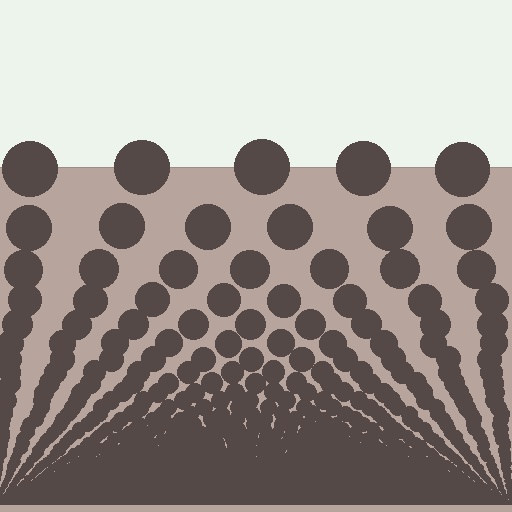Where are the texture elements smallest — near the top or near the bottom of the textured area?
Near the bottom.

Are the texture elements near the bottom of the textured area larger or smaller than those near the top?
Smaller. The gradient is inverted — elements near the bottom are smaller and denser.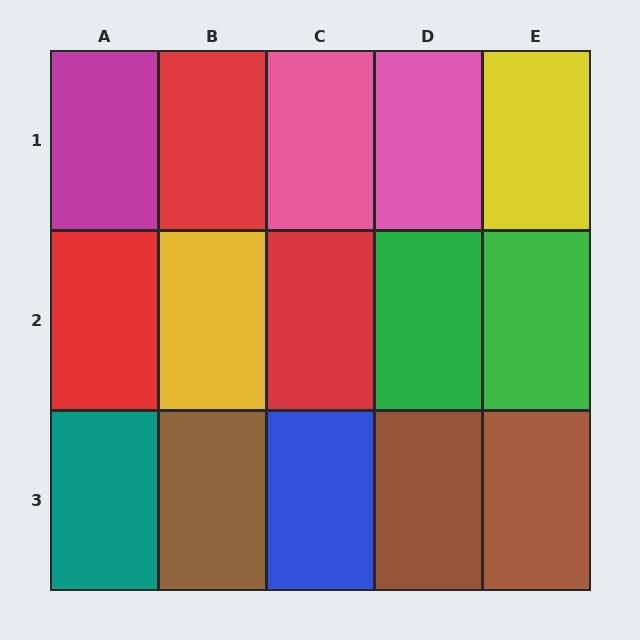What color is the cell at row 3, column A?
Teal.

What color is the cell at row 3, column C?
Blue.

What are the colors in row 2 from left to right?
Red, yellow, red, green, green.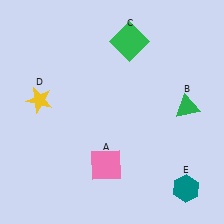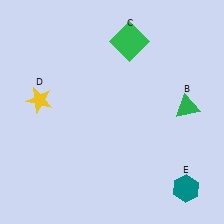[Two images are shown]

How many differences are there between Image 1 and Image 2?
There is 1 difference between the two images.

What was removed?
The pink square (A) was removed in Image 2.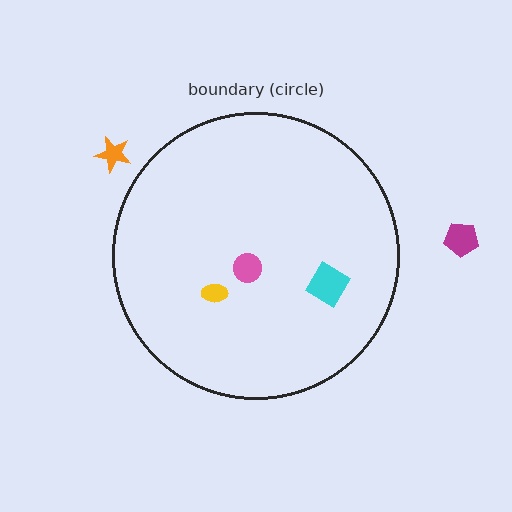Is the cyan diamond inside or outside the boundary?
Inside.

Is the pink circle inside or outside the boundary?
Inside.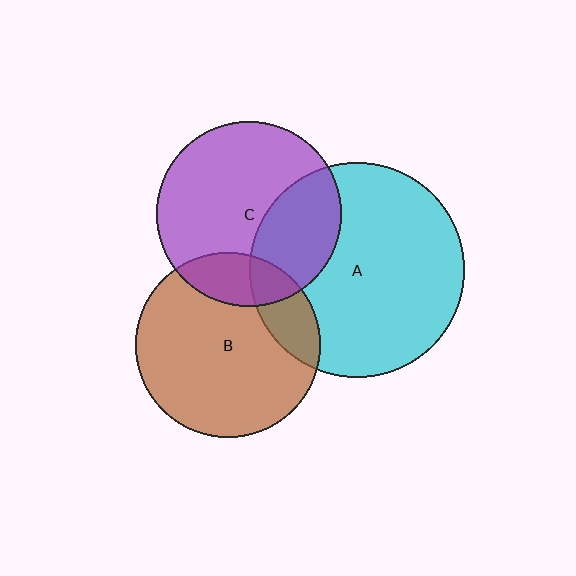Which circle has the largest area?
Circle A (cyan).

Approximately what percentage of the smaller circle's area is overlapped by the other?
Approximately 15%.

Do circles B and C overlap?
Yes.